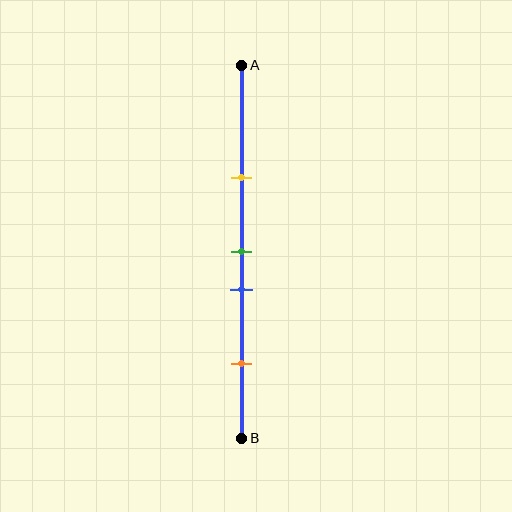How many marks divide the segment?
There are 4 marks dividing the segment.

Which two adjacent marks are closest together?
The green and blue marks are the closest adjacent pair.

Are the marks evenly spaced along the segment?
No, the marks are not evenly spaced.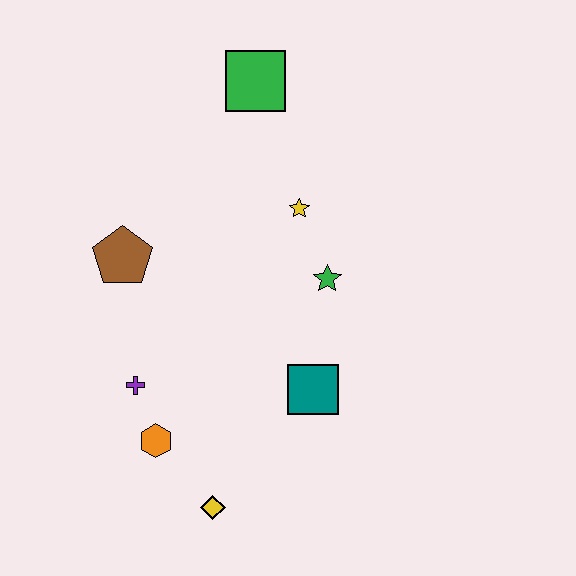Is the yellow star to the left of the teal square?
Yes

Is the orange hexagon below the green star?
Yes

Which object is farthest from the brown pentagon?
The yellow diamond is farthest from the brown pentagon.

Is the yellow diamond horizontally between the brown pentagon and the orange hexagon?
No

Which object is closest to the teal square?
The green star is closest to the teal square.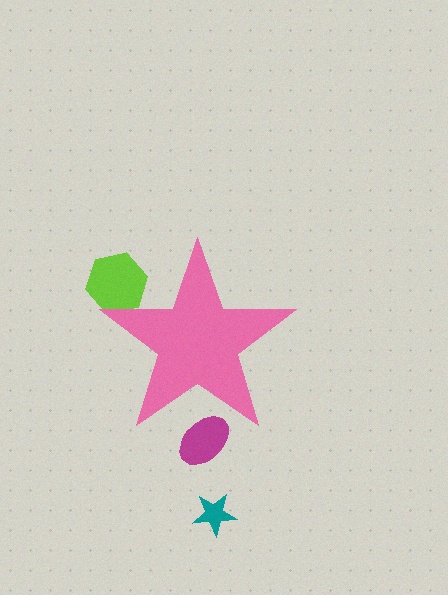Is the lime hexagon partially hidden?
Yes, the lime hexagon is partially hidden behind the pink star.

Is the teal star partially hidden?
No, the teal star is fully visible.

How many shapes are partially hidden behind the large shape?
2 shapes are partially hidden.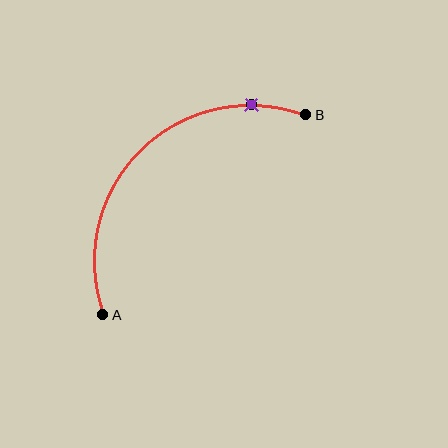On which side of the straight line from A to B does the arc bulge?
The arc bulges above and to the left of the straight line connecting A and B.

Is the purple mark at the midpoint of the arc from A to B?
No. The purple mark lies on the arc but is closer to endpoint B. The arc midpoint would be at the point on the curve equidistant along the arc from both A and B.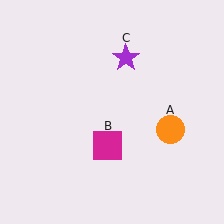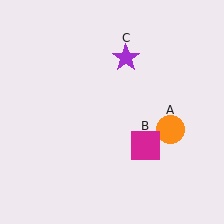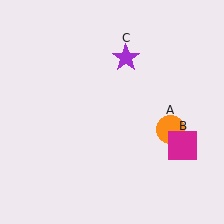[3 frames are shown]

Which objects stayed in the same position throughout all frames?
Orange circle (object A) and purple star (object C) remained stationary.